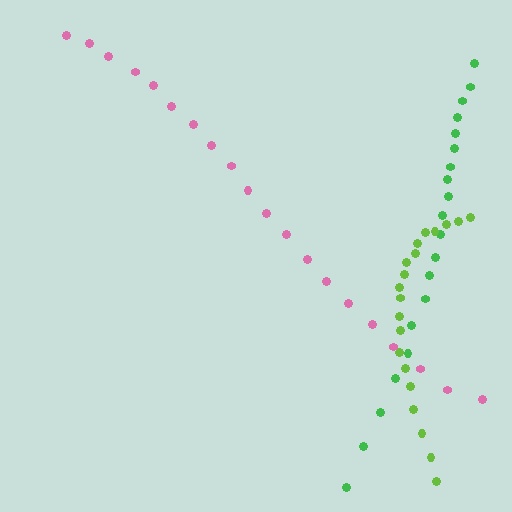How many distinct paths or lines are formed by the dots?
There are 3 distinct paths.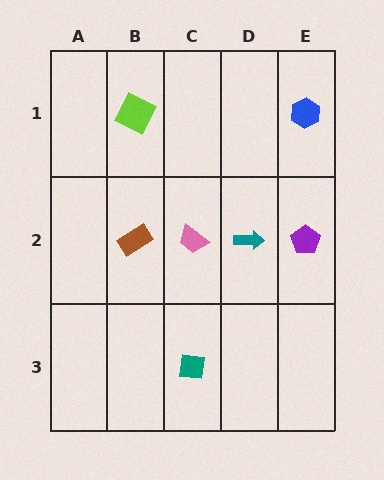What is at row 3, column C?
A teal square.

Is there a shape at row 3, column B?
No, that cell is empty.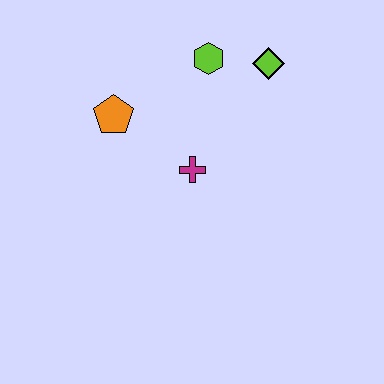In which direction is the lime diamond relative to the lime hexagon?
The lime diamond is to the right of the lime hexagon.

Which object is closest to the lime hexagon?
The lime diamond is closest to the lime hexagon.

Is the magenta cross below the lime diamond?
Yes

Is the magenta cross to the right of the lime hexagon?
No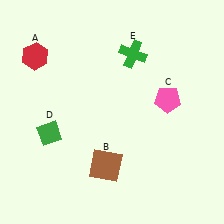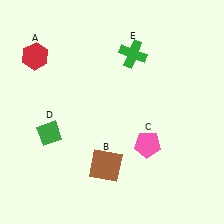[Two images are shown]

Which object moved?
The pink pentagon (C) moved down.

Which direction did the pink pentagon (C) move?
The pink pentagon (C) moved down.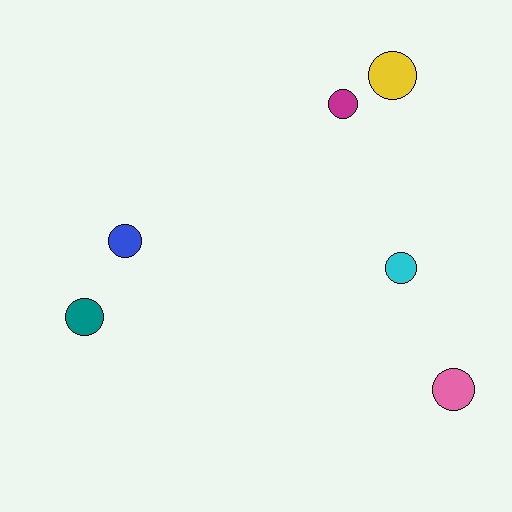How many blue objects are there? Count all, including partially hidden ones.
There is 1 blue object.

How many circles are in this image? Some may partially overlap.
There are 6 circles.